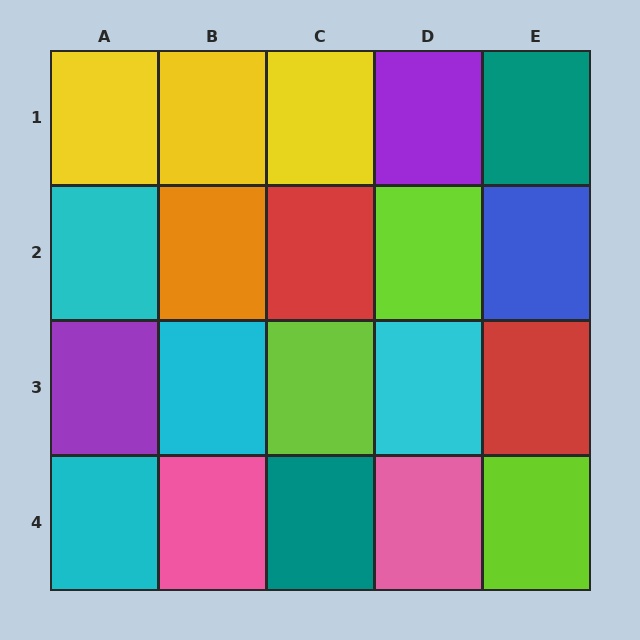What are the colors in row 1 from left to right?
Yellow, yellow, yellow, purple, teal.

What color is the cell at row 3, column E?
Red.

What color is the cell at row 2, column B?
Orange.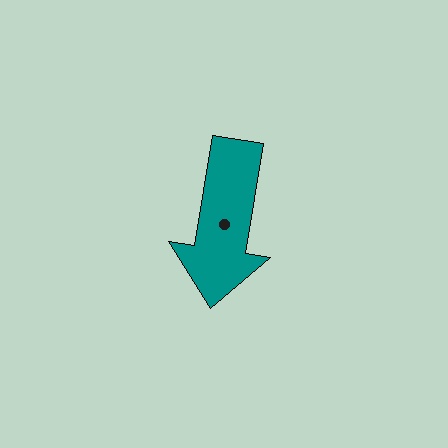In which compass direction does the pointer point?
South.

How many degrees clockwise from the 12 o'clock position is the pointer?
Approximately 189 degrees.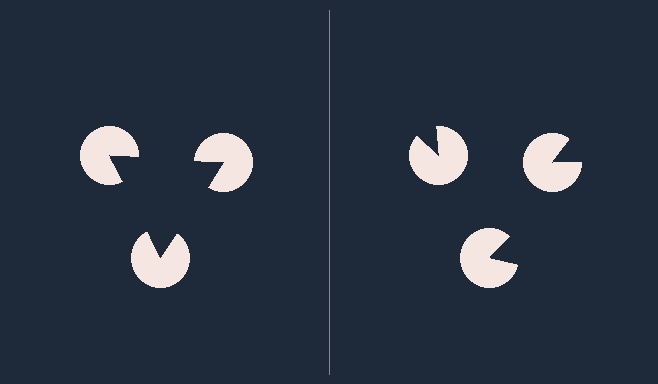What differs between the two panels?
The pac-man discs are positioned identically on both sides; only the wedge orientations differ. On the left they align to a triangle; on the right they are misaligned.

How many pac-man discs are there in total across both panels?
6 — 3 on each side.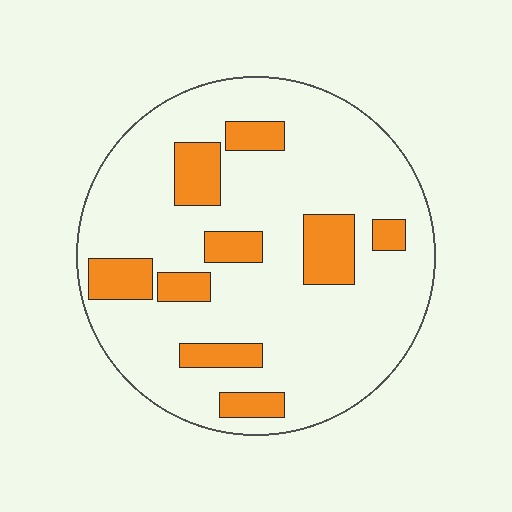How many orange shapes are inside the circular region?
9.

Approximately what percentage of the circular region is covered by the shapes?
Approximately 20%.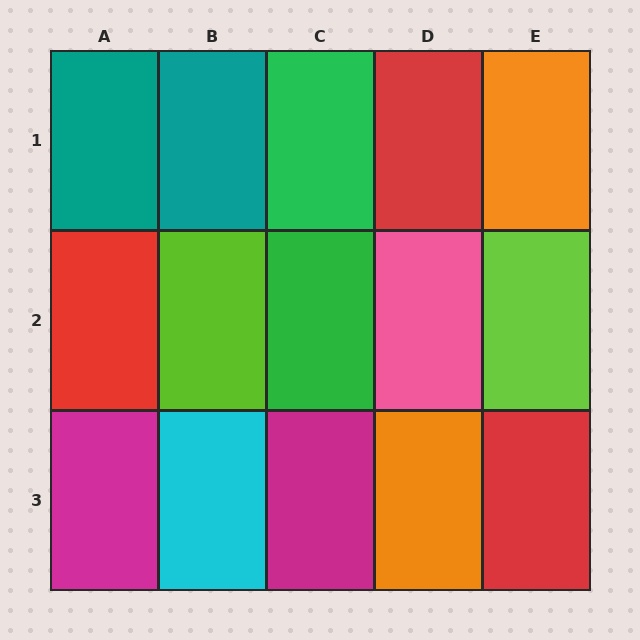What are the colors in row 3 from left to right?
Magenta, cyan, magenta, orange, red.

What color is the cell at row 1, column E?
Orange.